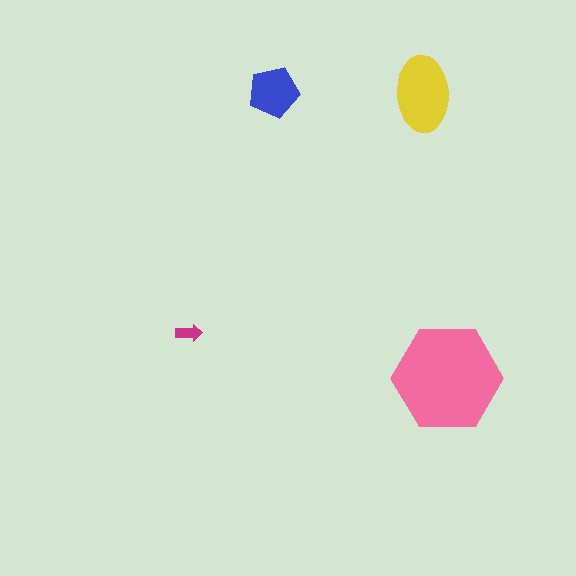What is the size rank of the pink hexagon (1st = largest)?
1st.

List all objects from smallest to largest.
The magenta arrow, the blue pentagon, the yellow ellipse, the pink hexagon.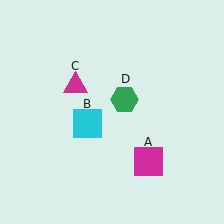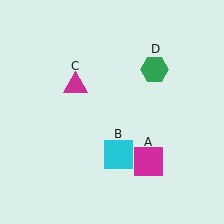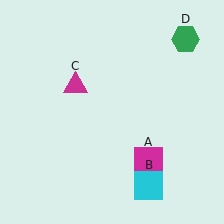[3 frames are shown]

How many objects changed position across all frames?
2 objects changed position: cyan square (object B), green hexagon (object D).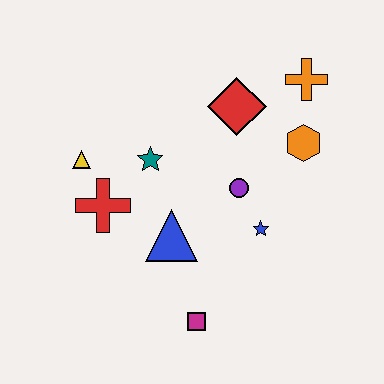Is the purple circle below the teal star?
Yes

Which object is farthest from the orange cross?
The magenta square is farthest from the orange cross.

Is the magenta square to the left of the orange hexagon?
Yes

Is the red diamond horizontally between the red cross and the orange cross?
Yes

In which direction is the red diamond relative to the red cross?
The red diamond is to the right of the red cross.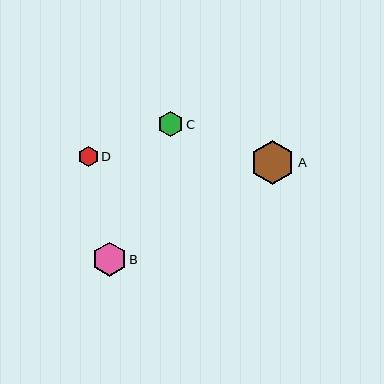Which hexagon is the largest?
Hexagon A is the largest with a size of approximately 44 pixels.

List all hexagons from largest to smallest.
From largest to smallest: A, B, C, D.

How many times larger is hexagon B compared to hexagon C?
Hexagon B is approximately 1.4 times the size of hexagon C.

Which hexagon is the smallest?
Hexagon D is the smallest with a size of approximately 20 pixels.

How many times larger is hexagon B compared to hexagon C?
Hexagon B is approximately 1.4 times the size of hexagon C.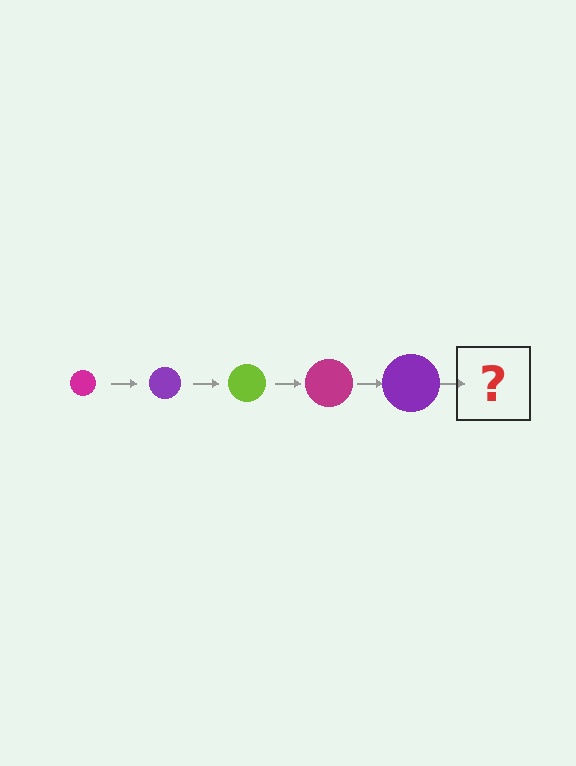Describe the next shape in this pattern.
It should be a lime circle, larger than the previous one.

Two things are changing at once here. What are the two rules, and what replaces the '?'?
The two rules are that the circle grows larger each step and the color cycles through magenta, purple, and lime. The '?' should be a lime circle, larger than the previous one.